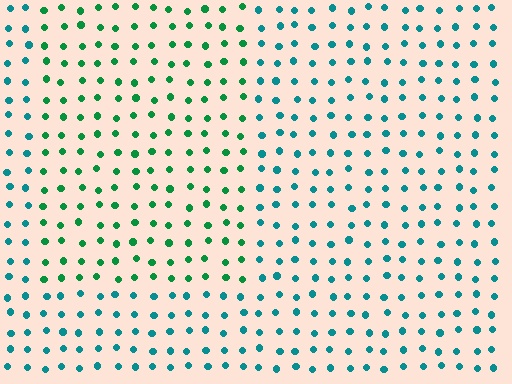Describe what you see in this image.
The image is filled with small teal elements in a uniform arrangement. A rectangle-shaped region is visible where the elements are tinted to a slightly different hue, forming a subtle color boundary.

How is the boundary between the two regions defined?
The boundary is defined purely by a slight shift in hue (about 38 degrees). Spacing, size, and orientation are identical on both sides.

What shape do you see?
I see a rectangle.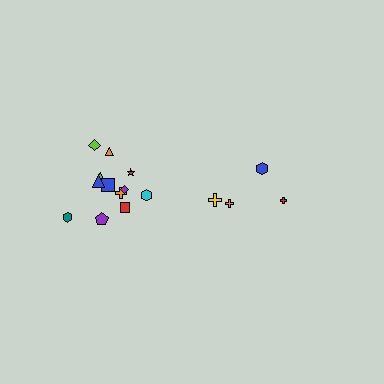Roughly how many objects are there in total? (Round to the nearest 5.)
Roughly 15 objects in total.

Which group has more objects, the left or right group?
The left group.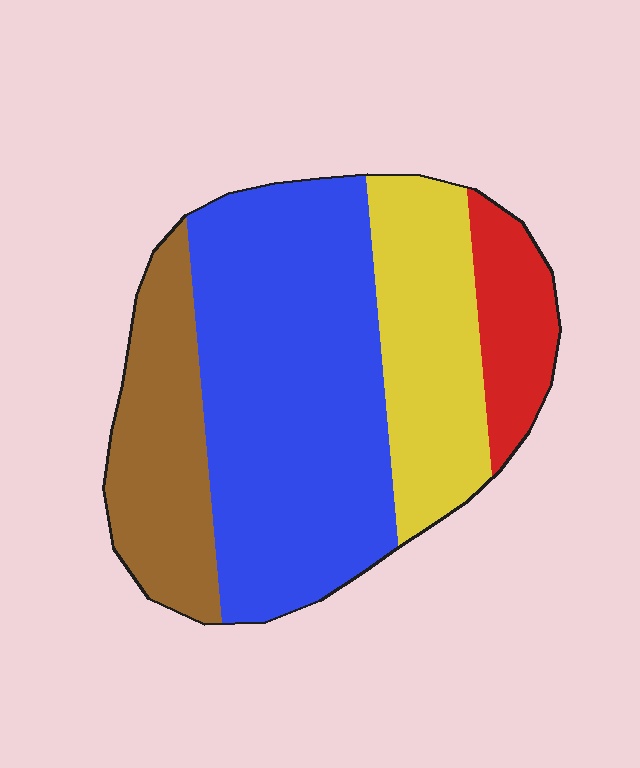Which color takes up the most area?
Blue, at roughly 50%.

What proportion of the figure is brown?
Brown covers 20% of the figure.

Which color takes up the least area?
Red, at roughly 10%.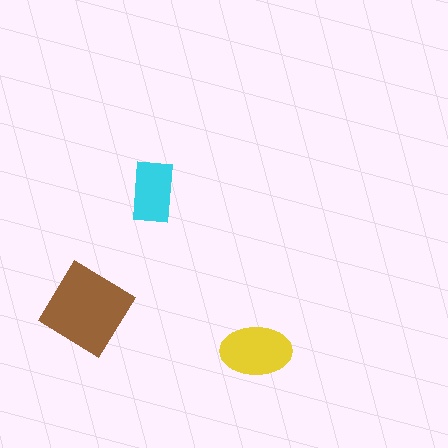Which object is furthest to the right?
The yellow ellipse is rightmost.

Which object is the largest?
The brown diamond.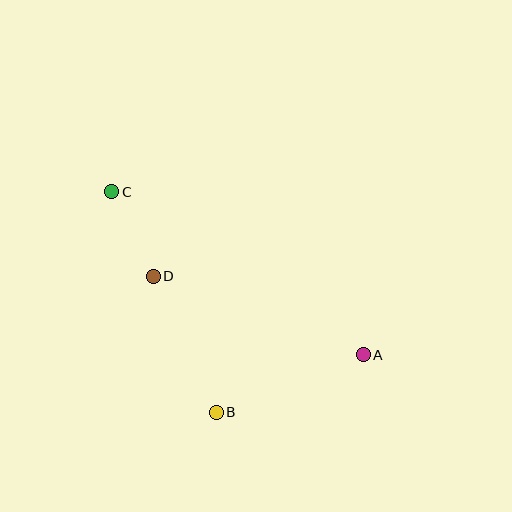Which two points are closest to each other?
Points C and D are closest to each other.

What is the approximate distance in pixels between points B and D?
The distance between B and D is approximately 150 pixels.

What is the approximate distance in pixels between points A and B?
The distance between A and B is approximately 158 pixels.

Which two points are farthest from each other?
Points A and C are farthest from each other.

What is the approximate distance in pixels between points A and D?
The distance between A and D is approximately 225 pixels.